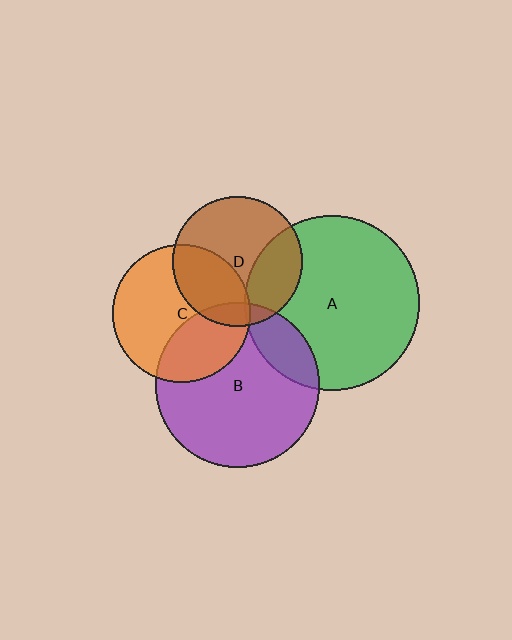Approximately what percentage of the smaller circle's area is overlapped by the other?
Approximately 15%.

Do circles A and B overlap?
Yes.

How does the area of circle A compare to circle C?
Approximately 1.6 times.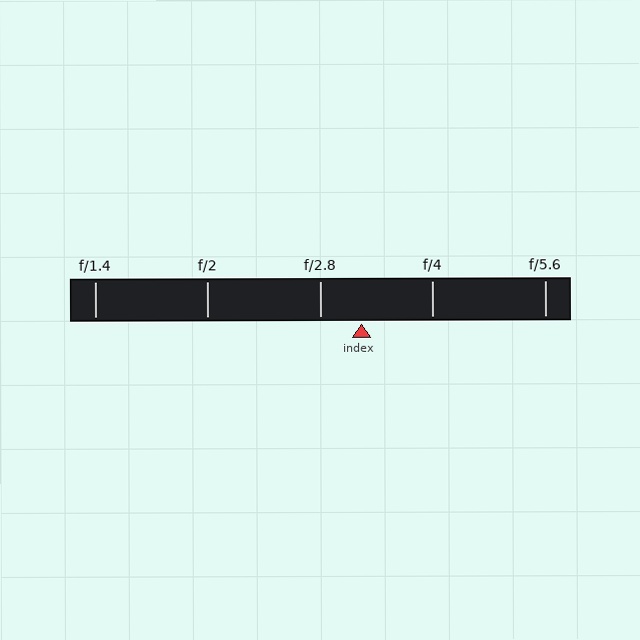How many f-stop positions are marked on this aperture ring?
There are 5 f-stop positions marked.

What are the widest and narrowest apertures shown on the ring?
The widest aperture shown is f/1.4 and the narrowest is f/5.6.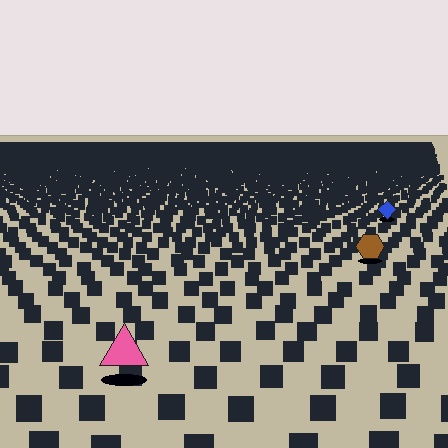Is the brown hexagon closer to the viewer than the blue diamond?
Yes. The brown hexagon is closer — you can tell from the texture gradient: the ground texture is coarser near it.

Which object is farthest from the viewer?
The blue diamond is farthest from the viewer. It appears smaller and the ground texture around it is denser.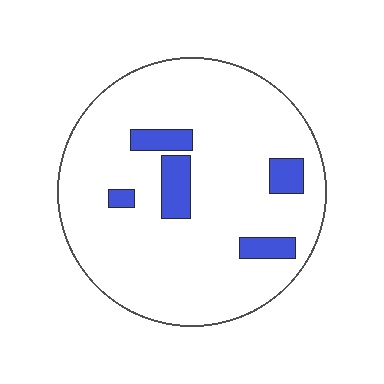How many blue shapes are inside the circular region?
5.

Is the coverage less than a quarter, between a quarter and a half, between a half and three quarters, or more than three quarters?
Less than a quarter.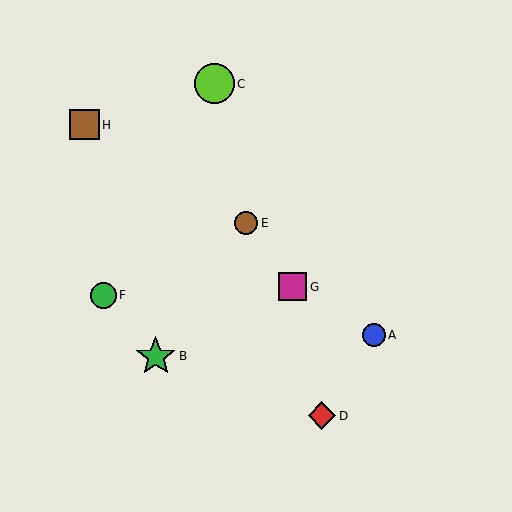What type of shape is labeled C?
Shape C is a lime circle.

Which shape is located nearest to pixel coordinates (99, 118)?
The brown square (labeled H) at (84, 125) is nearest to that location.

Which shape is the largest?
The lime circle (labeled C) is the largest.